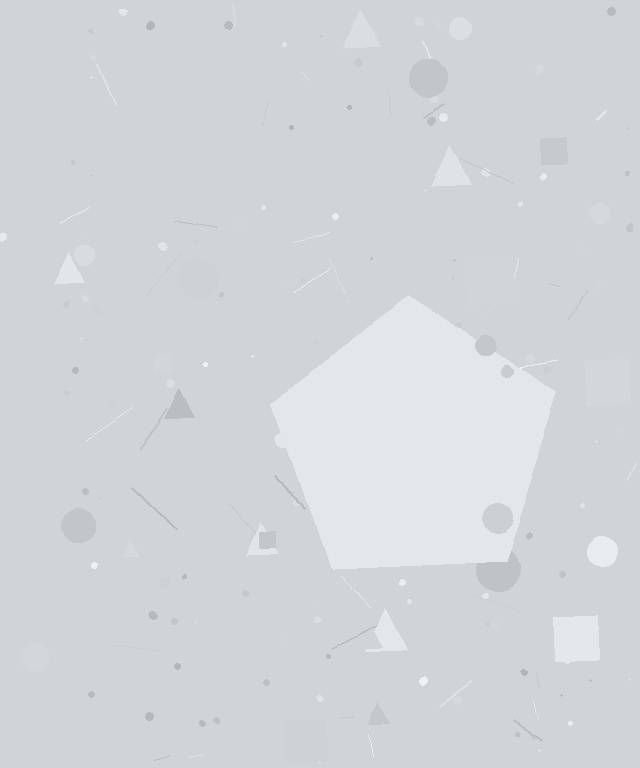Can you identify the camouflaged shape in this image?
The camouflaged shape is a pentagon.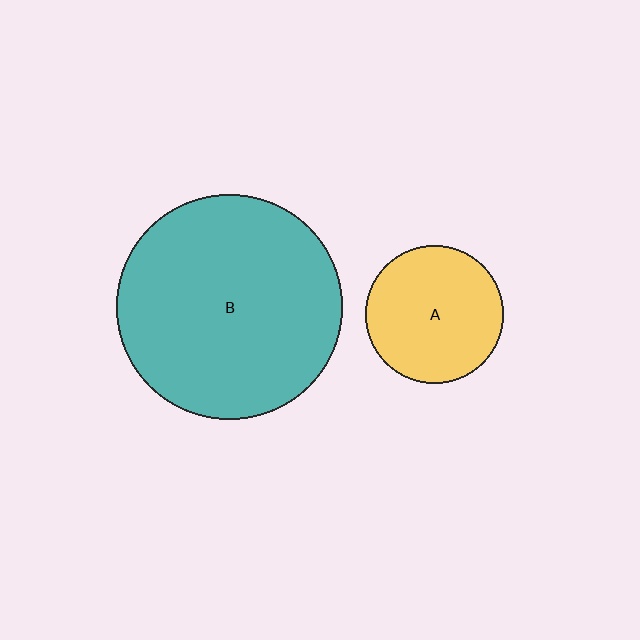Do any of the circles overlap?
No, none of the circles overlap.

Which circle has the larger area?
Circle B (teal).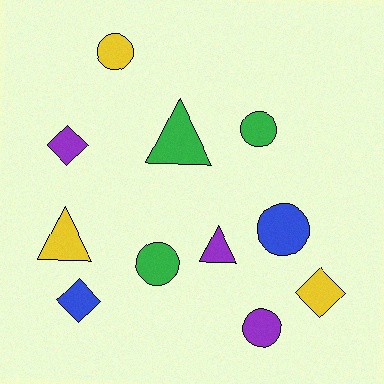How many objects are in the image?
There are 11 objects.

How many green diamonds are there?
There are no green diamonds.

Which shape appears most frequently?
Circle, with 5 objects.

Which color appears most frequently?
Purple, with 3 objects.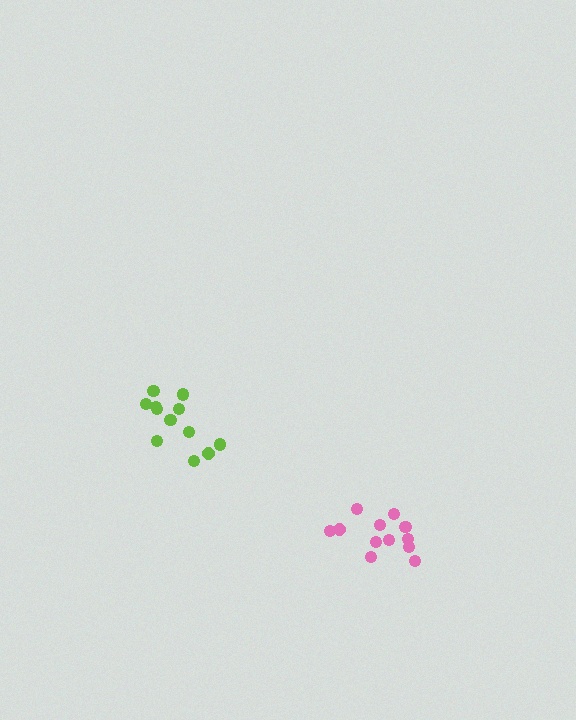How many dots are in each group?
Group 1: 12 dots, Group 2: 12 dots (24 total).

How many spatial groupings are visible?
There are 2 spatial groupings.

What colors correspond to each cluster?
The clusters are colored: pink, lime.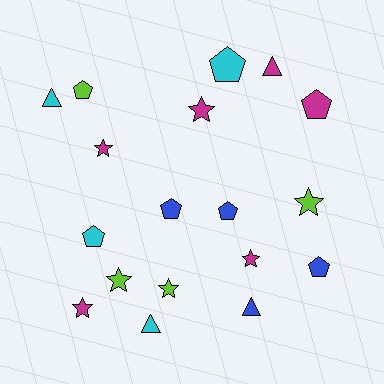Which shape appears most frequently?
Star, with 7 objects.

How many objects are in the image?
There are 18 objects.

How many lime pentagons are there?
There is 1 lime pentagon.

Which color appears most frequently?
Magenta, with 6 objects.